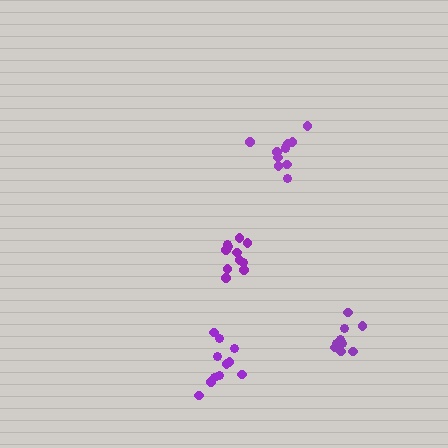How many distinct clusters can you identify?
There are 4 distinct clusters.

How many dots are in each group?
Group 1: 11 dots, Group 2: 11 dots, Group 3: 11 dots, Group 4: 10 dots (43 total).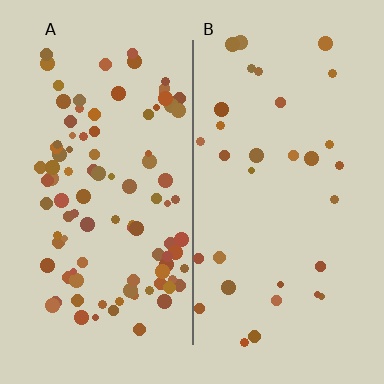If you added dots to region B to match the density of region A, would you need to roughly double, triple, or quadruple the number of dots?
Approximately triple.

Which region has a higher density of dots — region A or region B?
A (the left).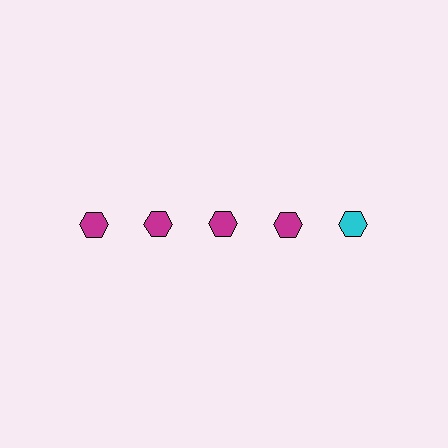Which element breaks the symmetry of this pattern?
The cyan hexagon in the top row, rightmost column breaks the symmetry. All other shapes are magenta hexagons.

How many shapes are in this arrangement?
There are 5 shapes arranged in a grid pattern.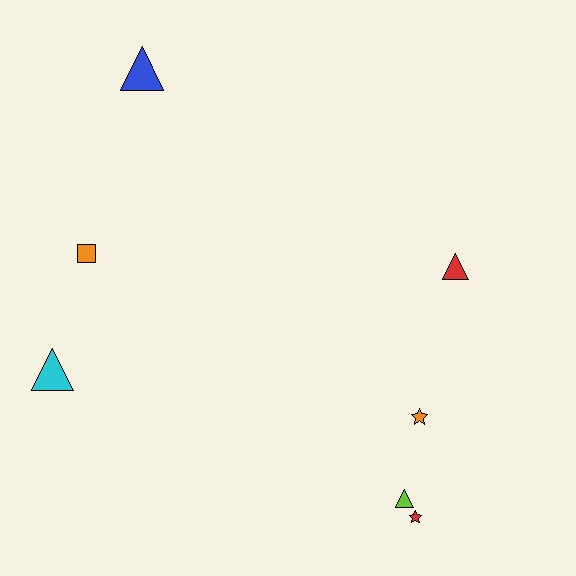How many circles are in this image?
There are no circles.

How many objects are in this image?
There are 7 objects.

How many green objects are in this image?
There are no green objects.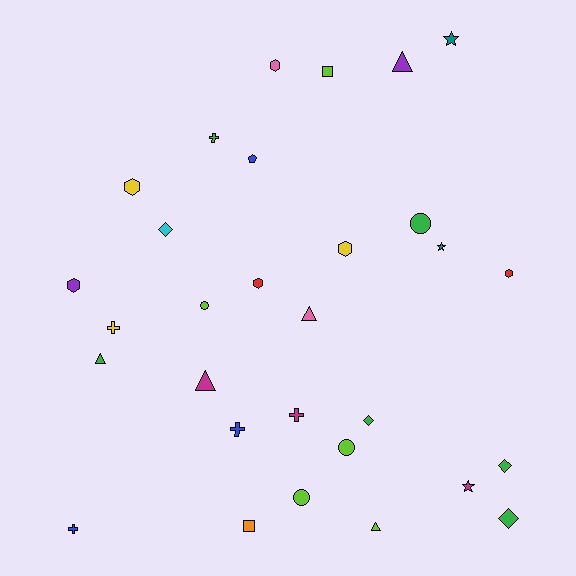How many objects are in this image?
There are 30 objects.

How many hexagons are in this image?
There are 6 hexagons.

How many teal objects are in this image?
There are 2 teal objects.